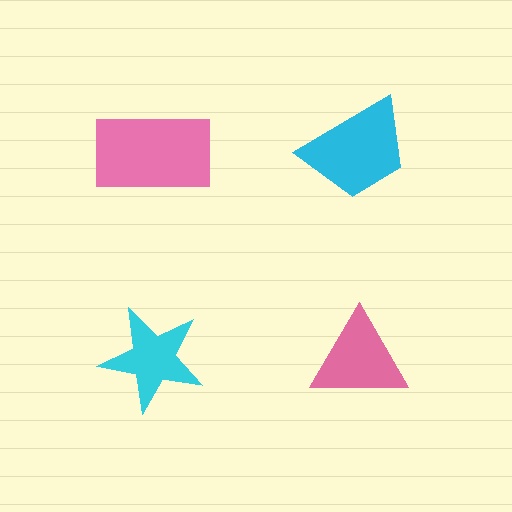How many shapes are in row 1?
2 shapes.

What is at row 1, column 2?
A cyan trapezoid.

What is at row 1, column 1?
A pink rectangle.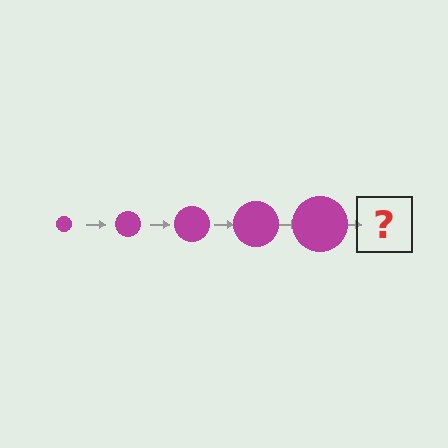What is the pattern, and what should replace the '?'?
The pattern is that the circle gets progressively larger each step. The '?' should be a magenta circle, larger than the previous one.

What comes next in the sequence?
The next element should be a magenta circle, larger than the previous one.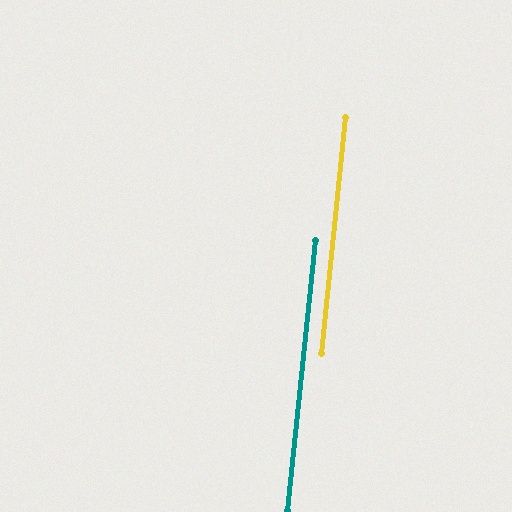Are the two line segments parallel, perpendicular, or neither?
Parallel — their directions differ by only 0.1°.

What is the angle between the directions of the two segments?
Approximately 0 degrees.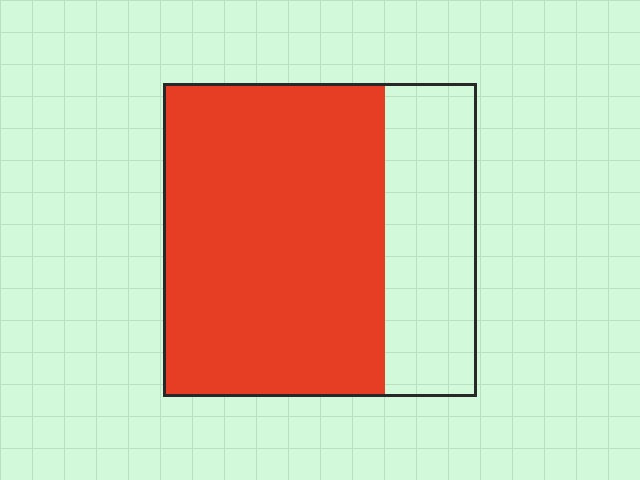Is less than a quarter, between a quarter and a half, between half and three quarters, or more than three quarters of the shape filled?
Between half and three quarters.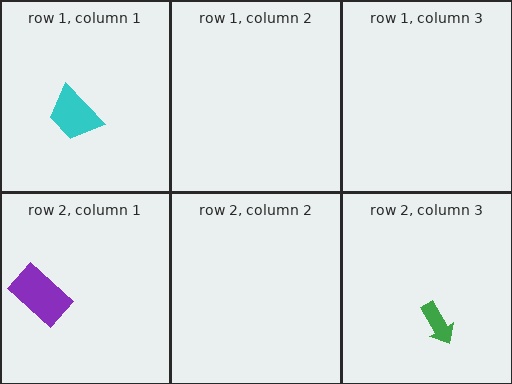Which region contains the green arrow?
The row 2, column 3 region.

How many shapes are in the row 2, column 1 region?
1.